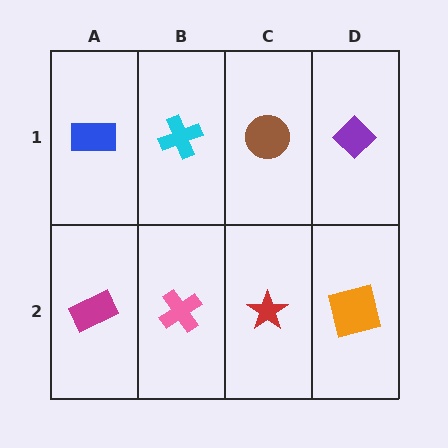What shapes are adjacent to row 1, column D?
An orange square (row 2, column D), a brown circle (row 1, column C).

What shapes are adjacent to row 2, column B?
A cyan cross (row 1, column B), a magenta rectangle (row 2, column A), a red star (row 2, column C).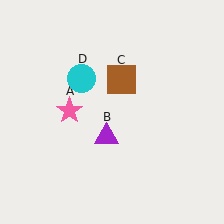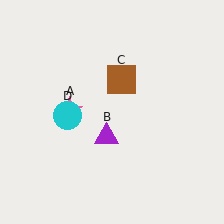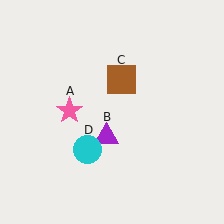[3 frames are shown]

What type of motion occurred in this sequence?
The cyan circle (object D) rotated counterclockwise around the center of the scene.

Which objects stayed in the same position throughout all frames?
Pink star (object A) and purple triangle (object B) and brown square (object C) remained stationary.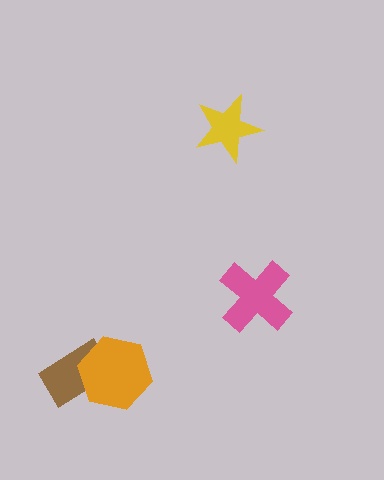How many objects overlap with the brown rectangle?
1 object overlaps with the brown rectangle.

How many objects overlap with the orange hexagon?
1 object overlaps with the orange hexagon.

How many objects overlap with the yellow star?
0 objects overlap with the yellow star.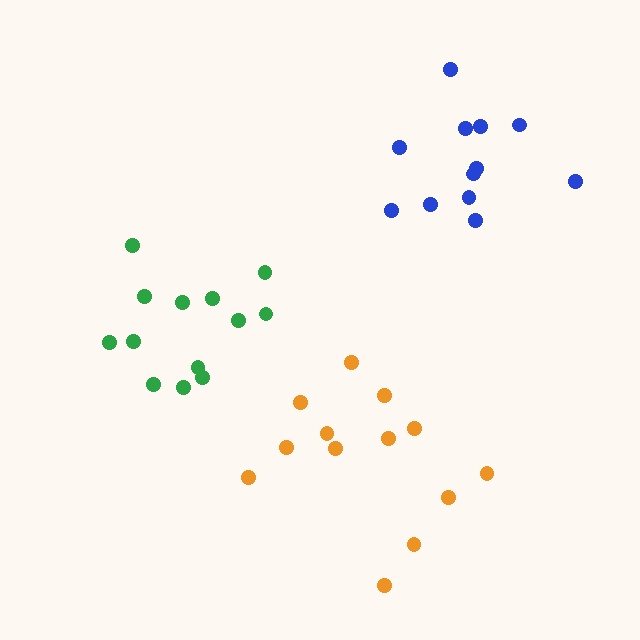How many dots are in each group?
Group 1: 12 dots, Group 2: 13 dots, Group 3: 13 dots (38 total).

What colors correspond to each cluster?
The clusters are colored: blue, orange, green.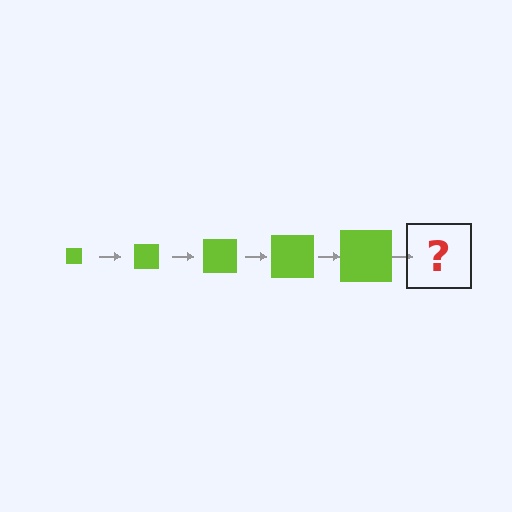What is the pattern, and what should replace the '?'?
The pattern is that the square gets progressively larger each step. The '?' should be a lime square, larger than the previous one.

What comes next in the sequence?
The next element should be a lime square, larger than the previous one.